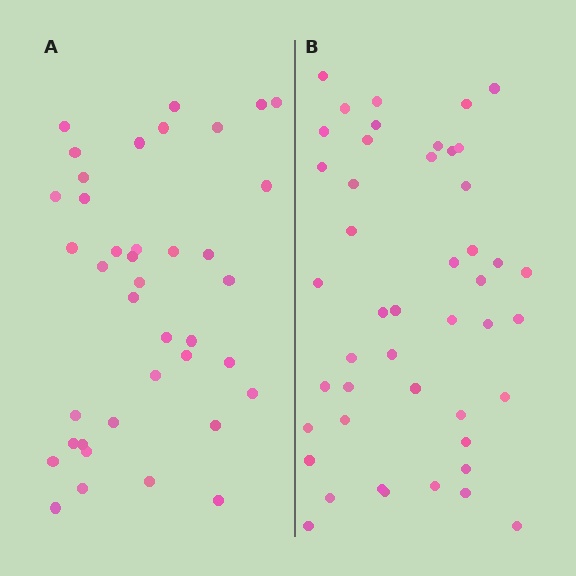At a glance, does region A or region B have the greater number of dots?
Region B (the right region) has more dots.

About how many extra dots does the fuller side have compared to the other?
Region B has roughly 8 or so more dots than region A.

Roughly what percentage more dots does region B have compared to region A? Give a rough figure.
About 20% more.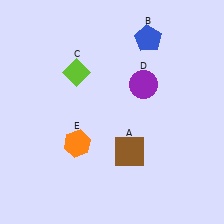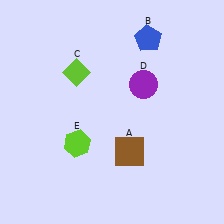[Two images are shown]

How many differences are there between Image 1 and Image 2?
There is 1 difference between the two images.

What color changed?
The hexagon (E) changed from orange in Image 1 to lime in Image 2.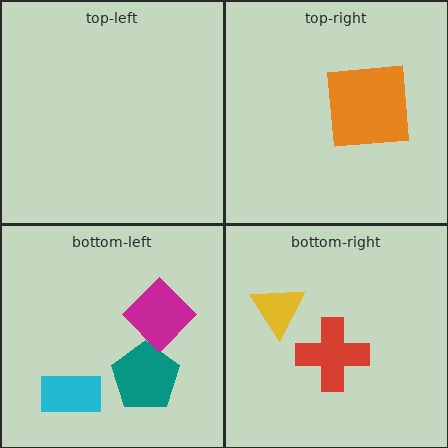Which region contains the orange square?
The top-right region.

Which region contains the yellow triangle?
The bottom-right region.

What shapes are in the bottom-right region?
The yellow triangle, the red cross.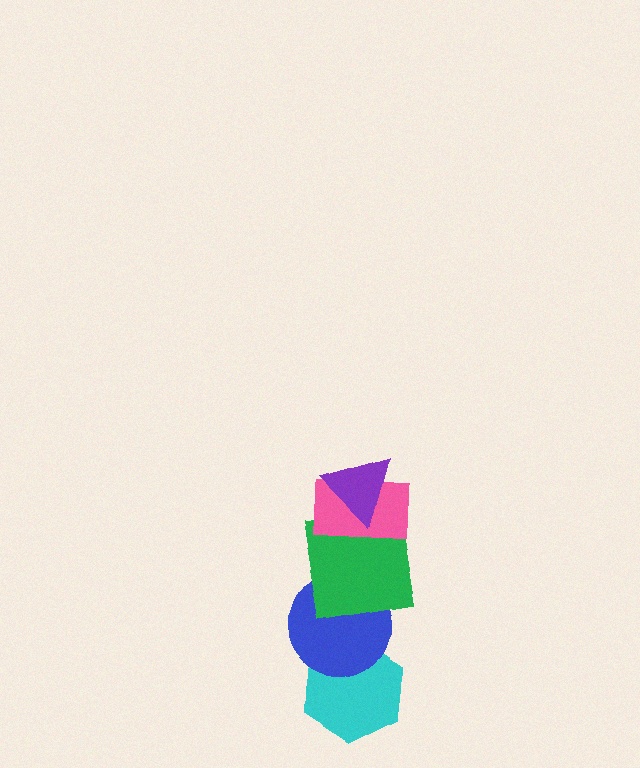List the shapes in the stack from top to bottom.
From top to bottom: the purple triangle, the pink rectangle, the green square, the blue circle, the cyan hexagon.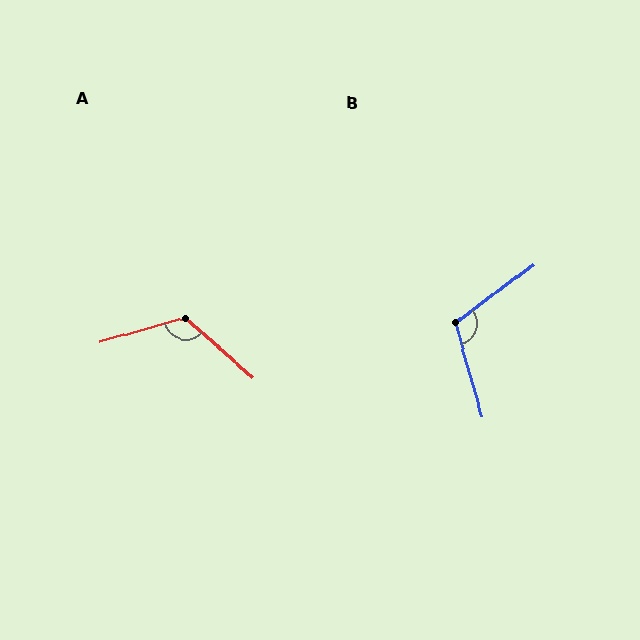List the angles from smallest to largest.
B (111°), A (123°).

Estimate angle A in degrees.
Approximately 123 degrees.